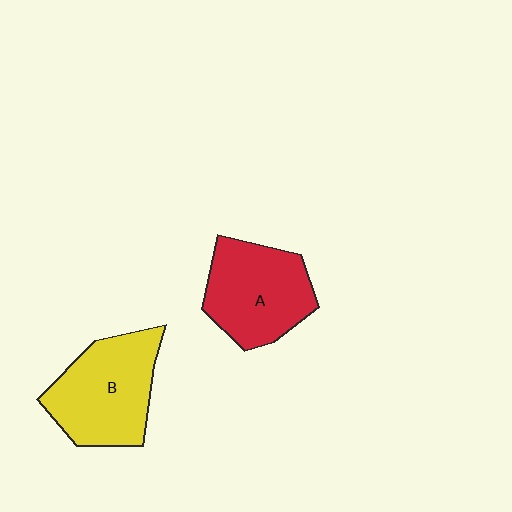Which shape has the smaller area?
Shape A (red).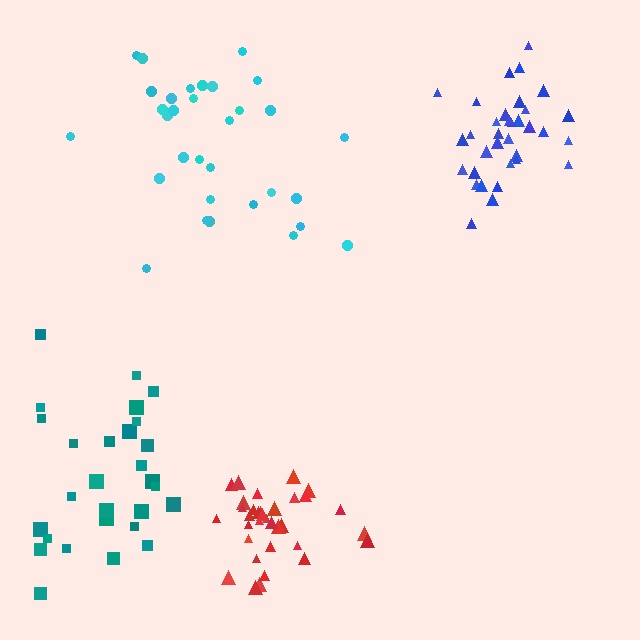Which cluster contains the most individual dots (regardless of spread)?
Red (34).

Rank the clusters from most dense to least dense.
red, blue, cyan, teal.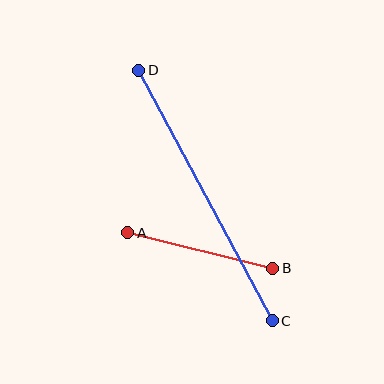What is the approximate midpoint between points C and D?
The midpoint is at approximately (206, 195) pixels.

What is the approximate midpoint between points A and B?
The midpoint is at approximately (200, 251) pixels.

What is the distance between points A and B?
The distance is approximately 149 pixels.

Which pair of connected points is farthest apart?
Points C and D are farthest apart.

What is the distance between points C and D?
The distance is approximately 284 pixels.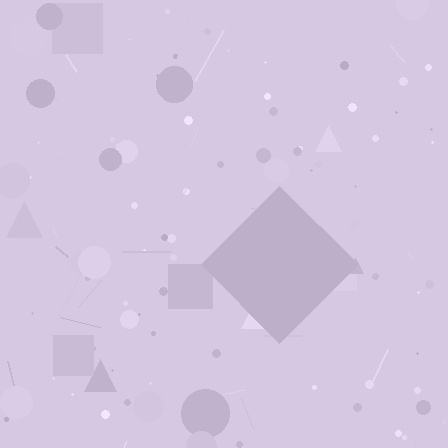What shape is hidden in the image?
A diamond is hidden in the image.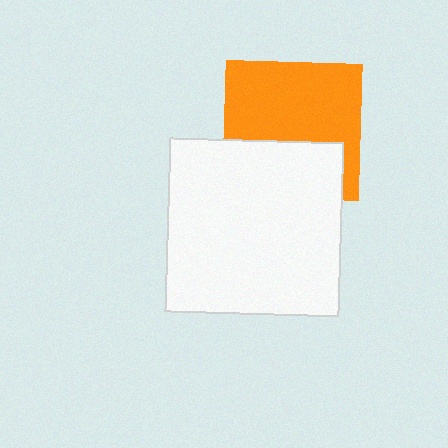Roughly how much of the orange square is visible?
About half of it is visible (roughly 63%).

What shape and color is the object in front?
The object in front is a white square.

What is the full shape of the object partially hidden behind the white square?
The partially hidden object is an orange square.